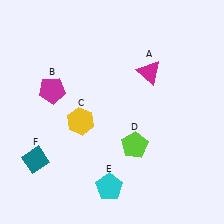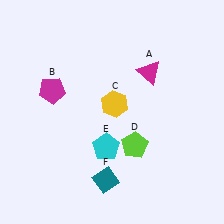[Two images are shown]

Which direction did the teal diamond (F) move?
The teal diamond (F) moved right.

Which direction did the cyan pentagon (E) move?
The cyan pentagon (E) moved up.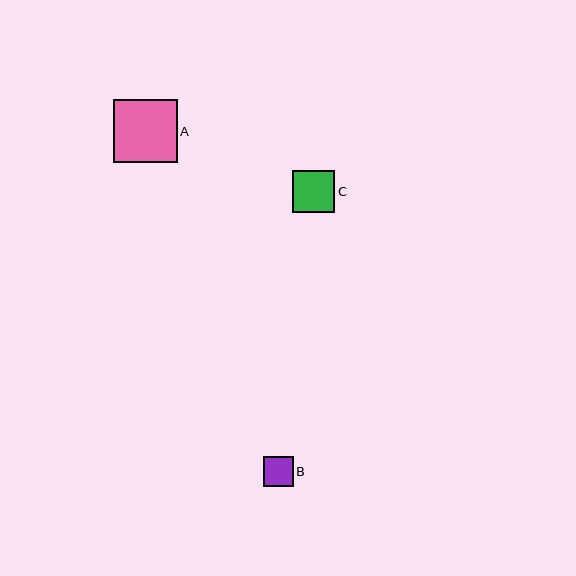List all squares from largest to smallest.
From largest to smallest: A, C, B.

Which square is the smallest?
Square B is the smallest with a size of approximately 30 pixels.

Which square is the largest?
Square A is the largest with a size of approximately 63 pixels.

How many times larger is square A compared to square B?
Square A is approximately 2.1 times the size of square B.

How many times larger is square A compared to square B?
Square A is approximately 2.1 times the size of square B.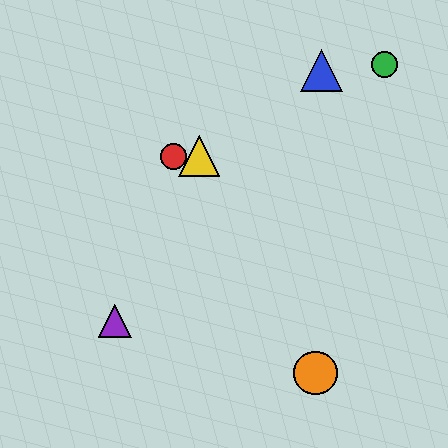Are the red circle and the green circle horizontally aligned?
No, the red circle is at y≈156 and the green circle is at y≈64.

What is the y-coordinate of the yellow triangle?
The yellow triangle is at y≈156.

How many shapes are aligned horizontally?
2 shapes (the red circle, the yellow triangle) are aligned horizontally.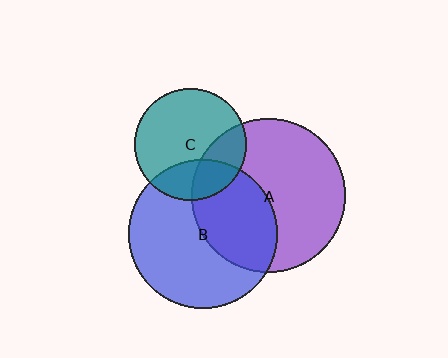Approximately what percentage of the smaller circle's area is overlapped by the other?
Approximately 25%.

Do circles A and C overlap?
Yes.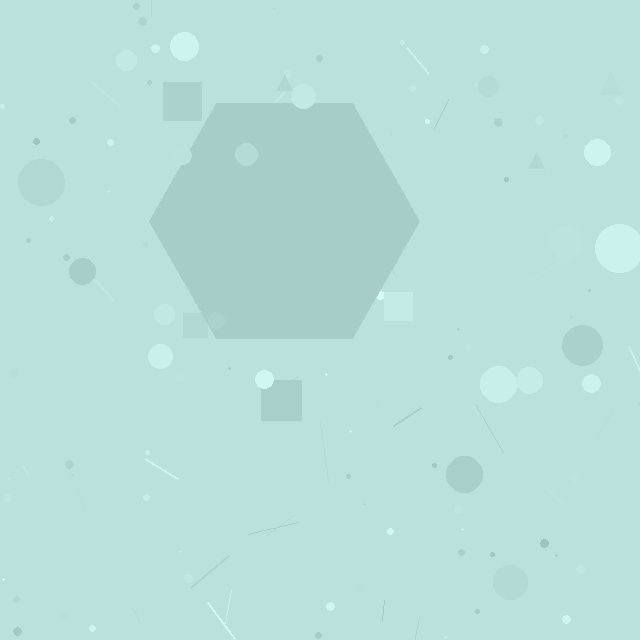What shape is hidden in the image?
A hexagon is hidden in the image.